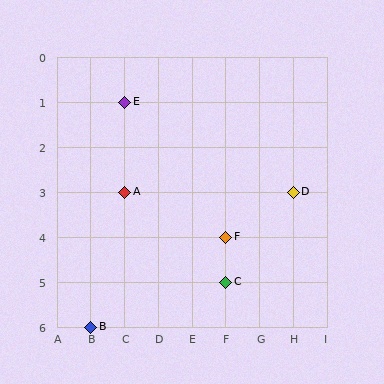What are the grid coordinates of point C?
Point C is at grid coordinates (F, 5).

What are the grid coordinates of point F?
Point F is at grid coordinates (F, 4).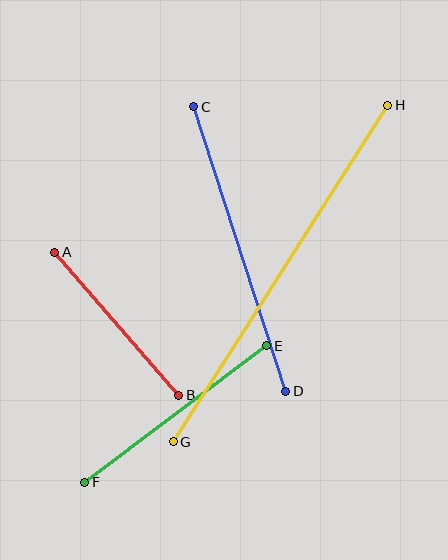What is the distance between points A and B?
The distance is approximately 189 pixels.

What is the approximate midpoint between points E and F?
The midpoint is at approximately (176, 414) pixels.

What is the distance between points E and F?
The distance is approximately 228 pixels.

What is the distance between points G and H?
The distance is approximately 399 pixels.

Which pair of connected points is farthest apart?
Points G and H are farthest apart.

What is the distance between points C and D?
The distance is approximately 299 pixels.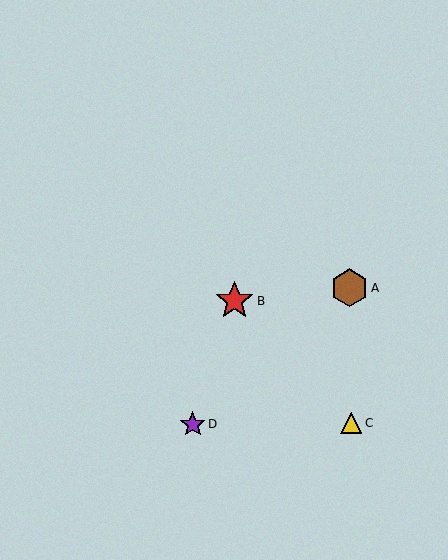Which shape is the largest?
The red star (labeled B) is the largest.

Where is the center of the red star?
The center of the red star is at (235, 301).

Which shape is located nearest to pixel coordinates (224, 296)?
The red star (labeled B) at (235, 301) is nearest to that location.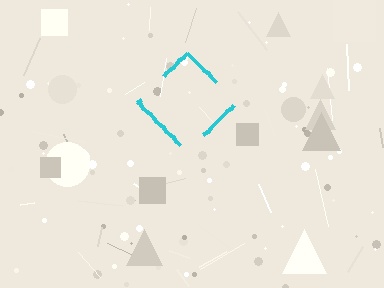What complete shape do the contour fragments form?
The contour fragments form a diamond.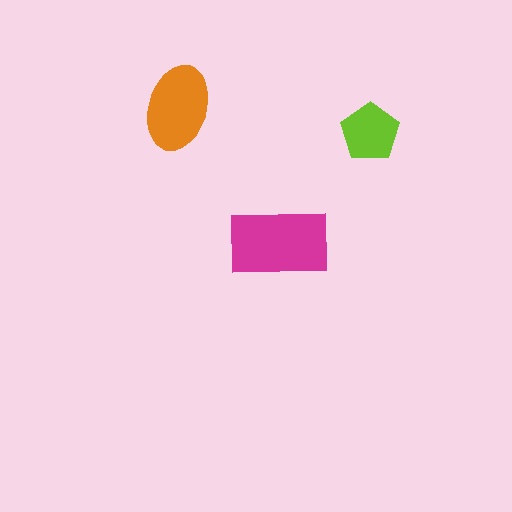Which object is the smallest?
The lime pentagon.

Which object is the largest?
The magenta rectangle.